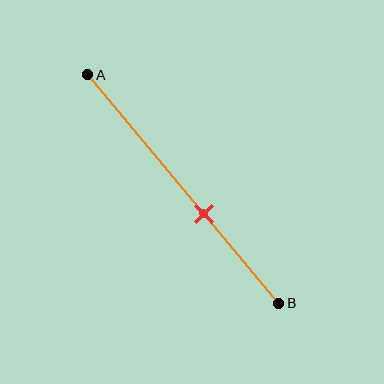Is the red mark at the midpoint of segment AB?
No, the mark is at about 60% from A, not at the 50% midpoint.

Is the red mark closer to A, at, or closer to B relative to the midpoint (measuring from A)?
The red mark is closer to point B than the midpoint of segment AB.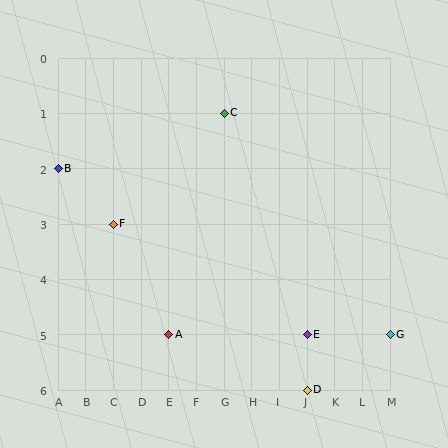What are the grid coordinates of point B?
Point B is at grid coordinates (A, 2).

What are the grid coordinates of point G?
Point G is at grid coordinates (M, 5).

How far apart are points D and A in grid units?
Points D and A are 5 columns and 1 row apart (about 5.1 grid units diagonally).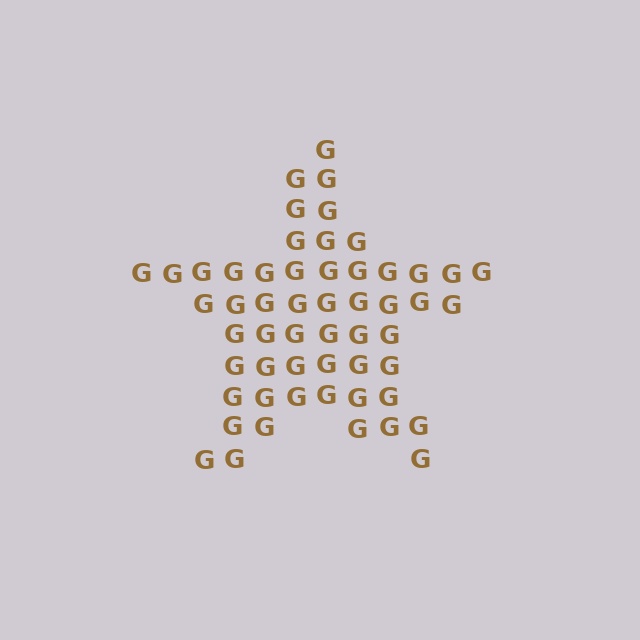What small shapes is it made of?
It is made of small letter G's.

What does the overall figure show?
The overall figure shows a star.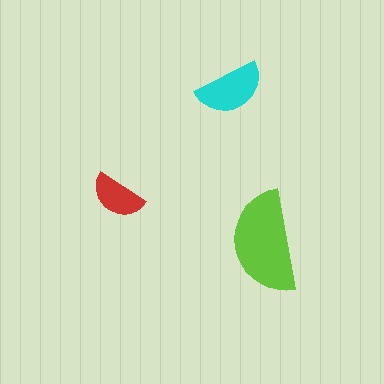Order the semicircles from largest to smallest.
the lime one, the cyan one, the red one.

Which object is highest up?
The cyan semicircle is topmost.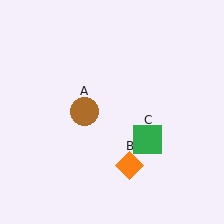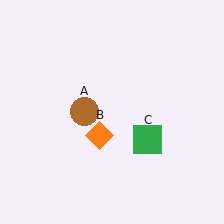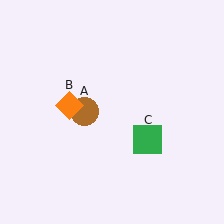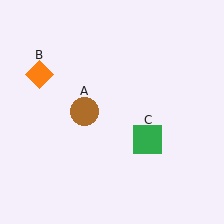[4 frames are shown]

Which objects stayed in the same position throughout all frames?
Brown circle (object A) and green square (object C) remained stationary.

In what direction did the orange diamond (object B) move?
The orange diamond (object B) moved up and to the left.